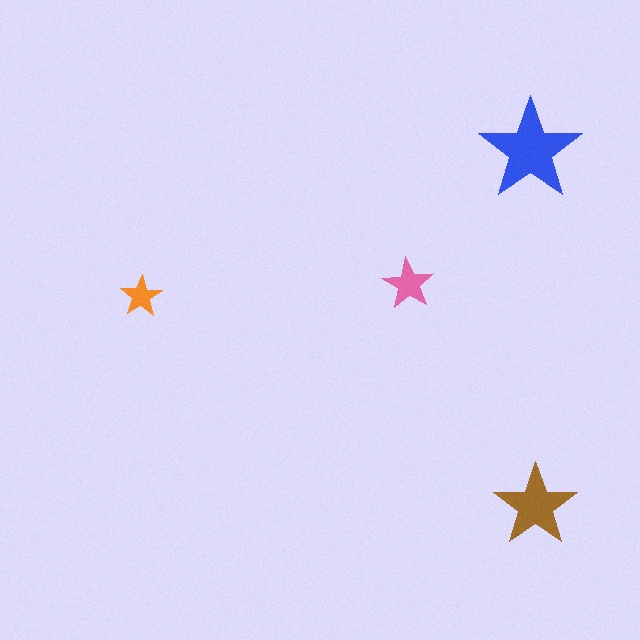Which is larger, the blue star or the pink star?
The blue one.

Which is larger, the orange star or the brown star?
The brown one.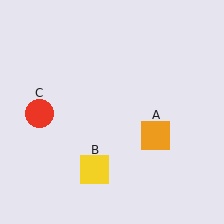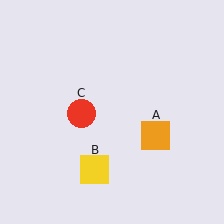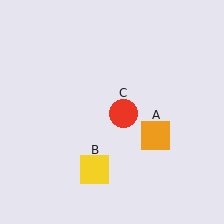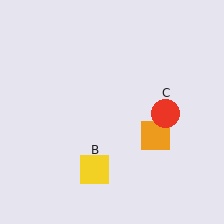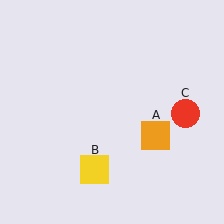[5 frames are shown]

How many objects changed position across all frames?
1 object changed position: red circle (object C).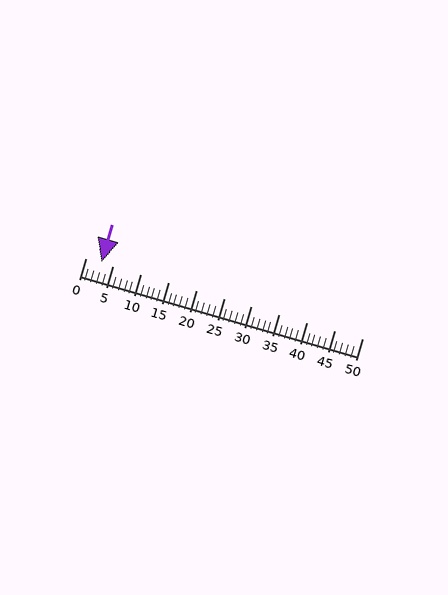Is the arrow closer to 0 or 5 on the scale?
The arrow is closer to 5.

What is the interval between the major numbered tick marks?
The major tick marks are spaced 5 units apart.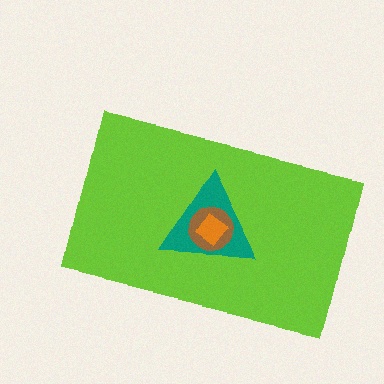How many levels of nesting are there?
4.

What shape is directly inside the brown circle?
The orange diamond.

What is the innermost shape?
The orange diamond.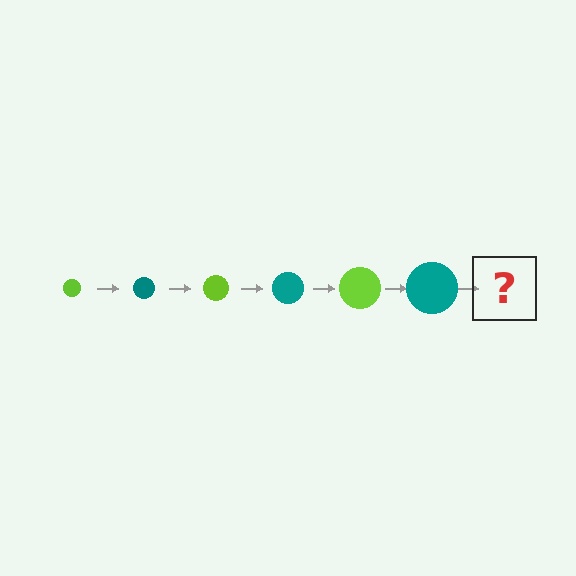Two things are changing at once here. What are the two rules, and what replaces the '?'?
The two rules are that the circle grows larger each step and the color cycles through lime and teal. The '?' should be a lime circle, larger than the previous one.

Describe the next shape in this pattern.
It should be a lime circle, larger than the previous one.